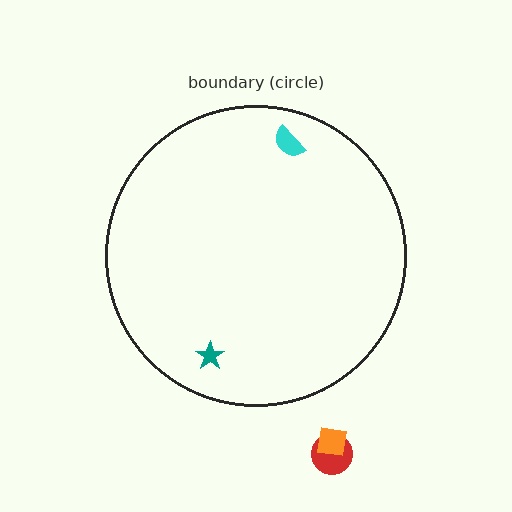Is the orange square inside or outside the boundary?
Outside.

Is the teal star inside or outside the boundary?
Inside.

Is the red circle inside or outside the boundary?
Outside.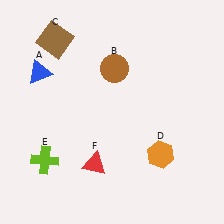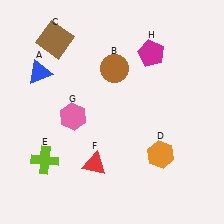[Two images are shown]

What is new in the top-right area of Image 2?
A magenta pentagon (H) was added in the top-right area of Image 2.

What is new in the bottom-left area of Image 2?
A pink hexagon (G) was added in the bottom-left area of Image 2.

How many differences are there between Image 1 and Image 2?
There are 2 differences between the two images.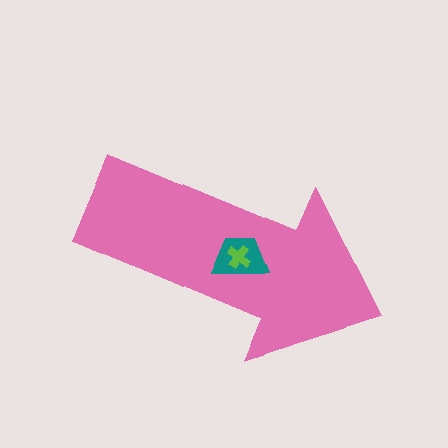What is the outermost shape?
The pink arrow.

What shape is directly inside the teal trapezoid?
The lime cross.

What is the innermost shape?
The lime cross.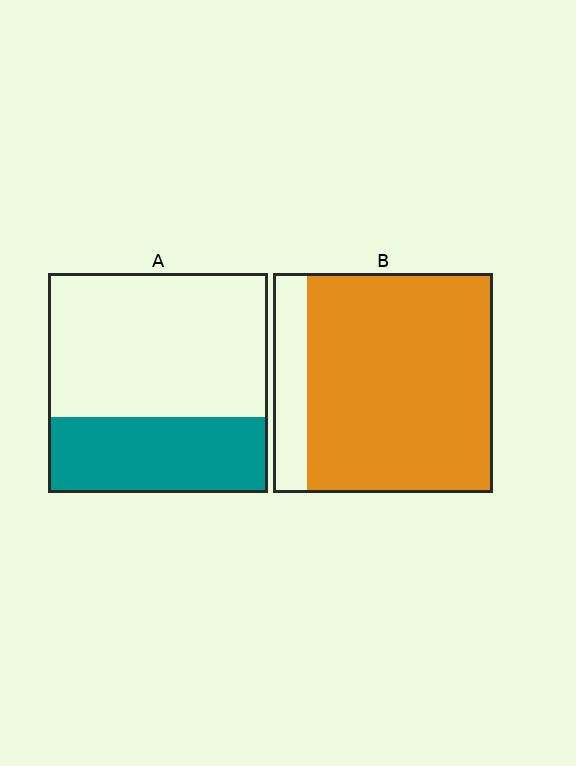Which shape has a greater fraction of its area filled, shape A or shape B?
Shape B.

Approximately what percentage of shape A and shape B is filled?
A is approximately 35% and B is approximately 85%.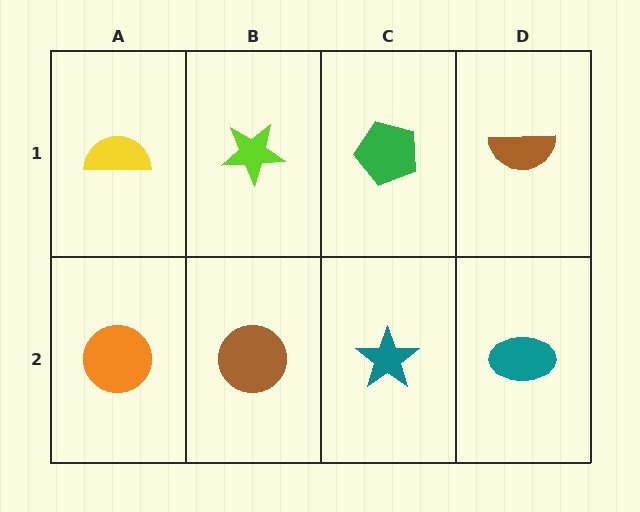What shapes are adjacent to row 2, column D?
A brown semicircle (row 1, column D), a teal star (row 2, column C).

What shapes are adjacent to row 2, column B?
A lime star (row 1, column B), an orange circle (row 2, column A), a teal star (row 2, column C).